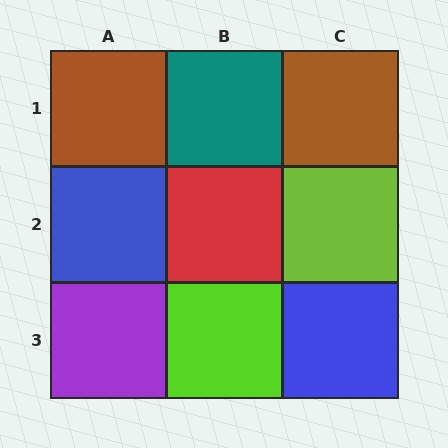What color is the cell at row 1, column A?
Brown.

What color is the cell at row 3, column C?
Blue.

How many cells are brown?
2 cells are brown.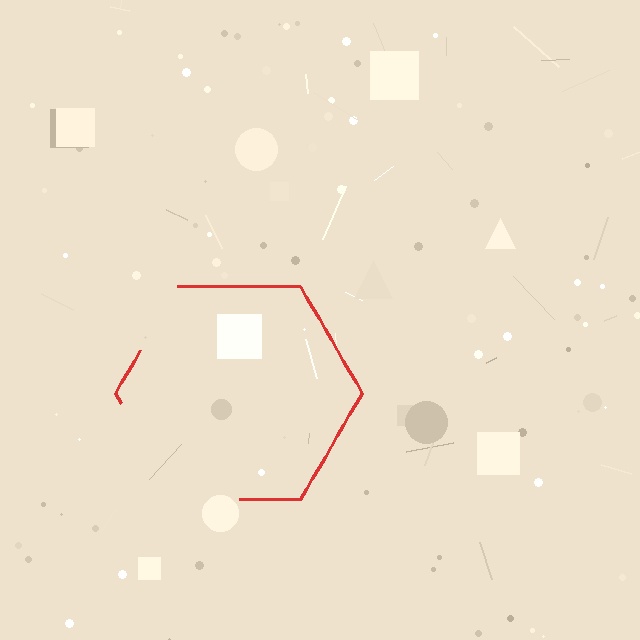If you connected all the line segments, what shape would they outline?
They would outline a hexagon.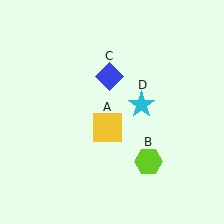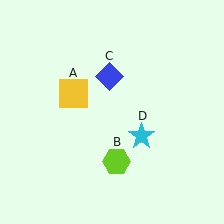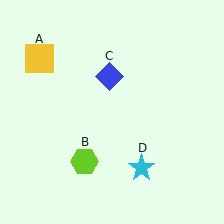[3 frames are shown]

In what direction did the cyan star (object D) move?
The cyan star (object D) moved down.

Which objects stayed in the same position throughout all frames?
Blue diamond (object C) remained stationary.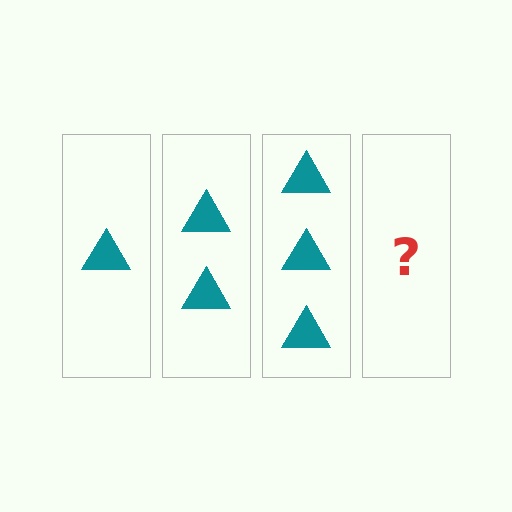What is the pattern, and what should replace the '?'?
The pattern is that each step adds one more triangle. The '?' should be 4 triangles.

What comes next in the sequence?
The next element should be 4 triangles.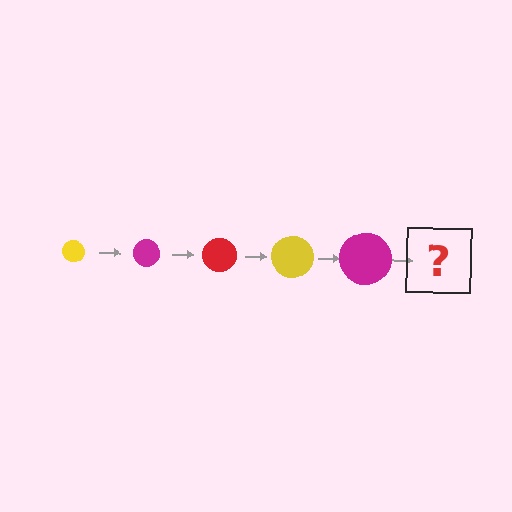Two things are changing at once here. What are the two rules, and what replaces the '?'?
The two rules are that the circle grows larger each step and the color cycles through yellow, magenta, and red. The '?' should be a red circle, larger than the previous one.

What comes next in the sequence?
The next element should be a red circle, larger than the previous one.